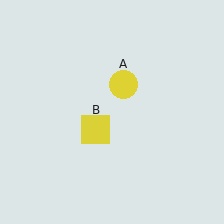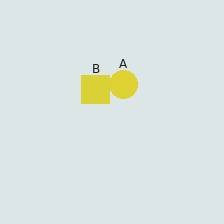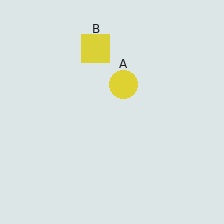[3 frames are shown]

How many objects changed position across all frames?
1 object changed position: yellow square (object B).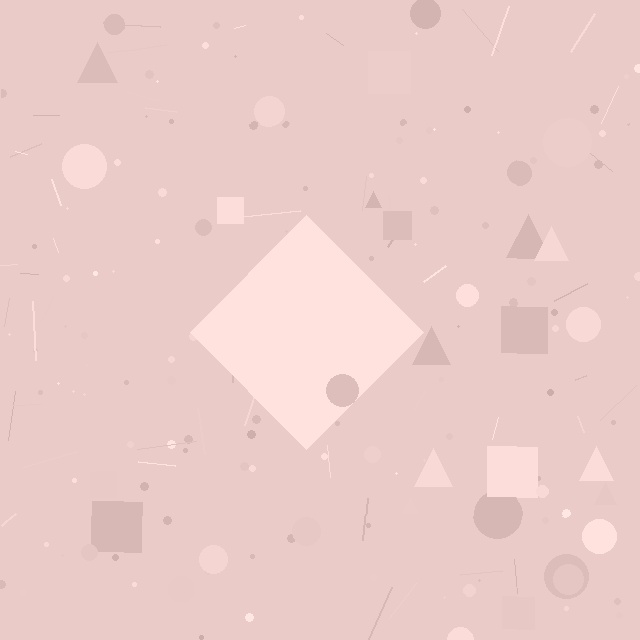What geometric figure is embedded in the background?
A diamond is embedded in the background.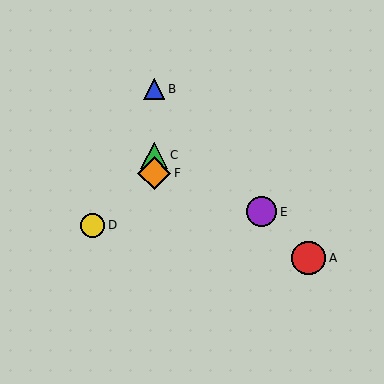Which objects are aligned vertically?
Objects B, C, F are aligned vertically.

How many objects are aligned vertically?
3 objects (B, C, F) are aligned vertically.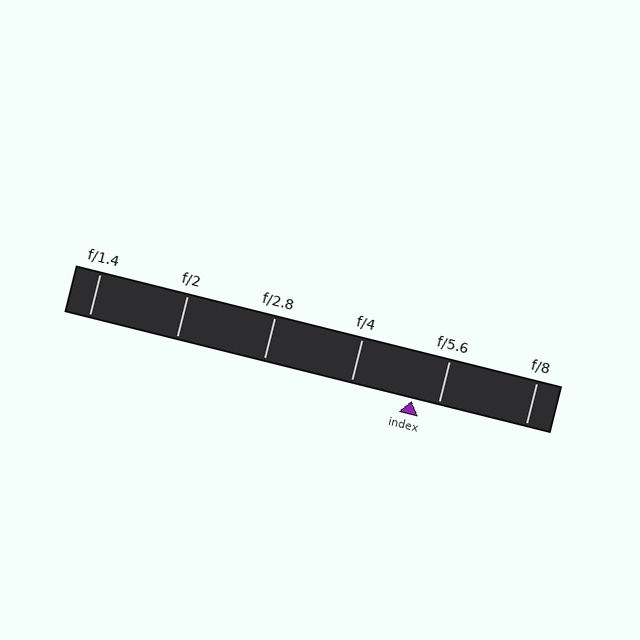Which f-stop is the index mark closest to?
The index mark is closest to f/5.6.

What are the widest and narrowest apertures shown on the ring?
The widest aperture shown is f/1.4 and the narrowest is f/8.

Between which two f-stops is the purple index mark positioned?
The index mark is between f/4 and f/5.6.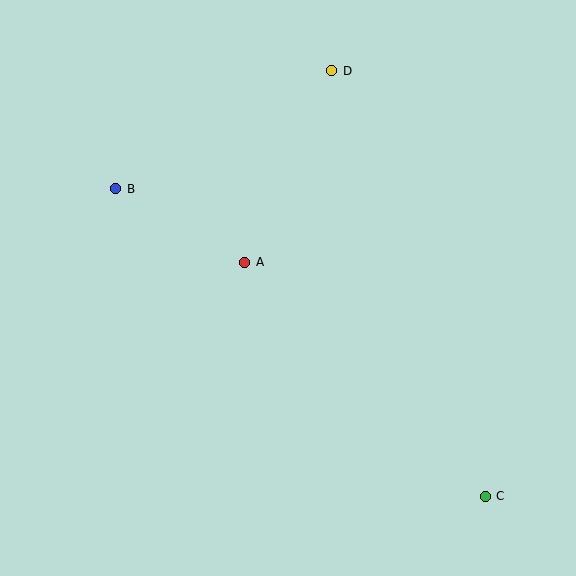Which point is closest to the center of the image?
Point A at (245, 262) is closest to the center.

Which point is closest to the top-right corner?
Point D is closest to the top-right corner.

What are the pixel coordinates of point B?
Point B is at (116, 189).